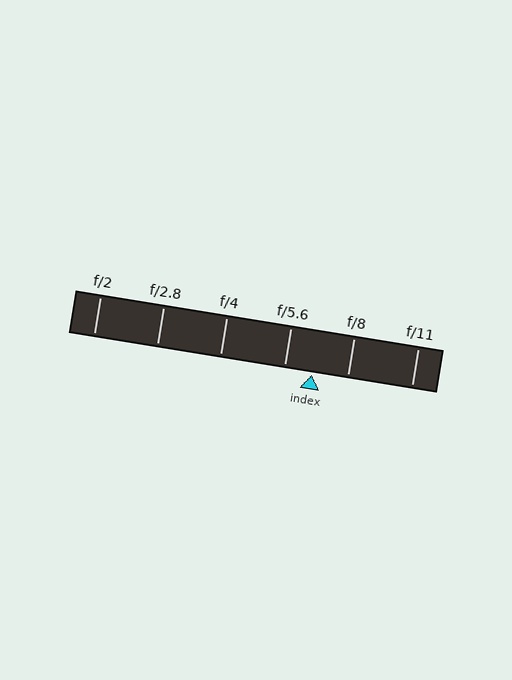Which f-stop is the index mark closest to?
The index mark is closest to f/5.6.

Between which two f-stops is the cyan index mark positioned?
The index mark is between f/5.6 and f/8.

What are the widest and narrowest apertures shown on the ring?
The widest aperture shown is f/2 and the narrowest is f/11.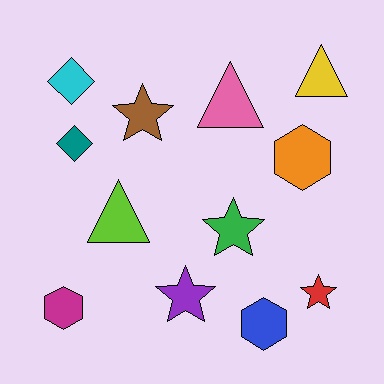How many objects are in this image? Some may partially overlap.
There are 12 objects.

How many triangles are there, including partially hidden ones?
There are 3 triangles.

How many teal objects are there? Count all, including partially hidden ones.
There is 1 teal object.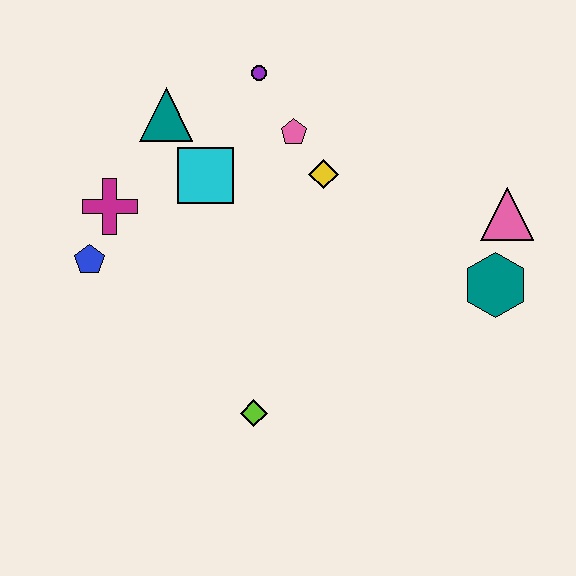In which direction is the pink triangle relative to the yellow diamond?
The pink triangle is to the right of the yellow diamond.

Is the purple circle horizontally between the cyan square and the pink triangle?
Yes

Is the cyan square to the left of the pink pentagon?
Yes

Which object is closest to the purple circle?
The pink pentagon is closest to the purple circle.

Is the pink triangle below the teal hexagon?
No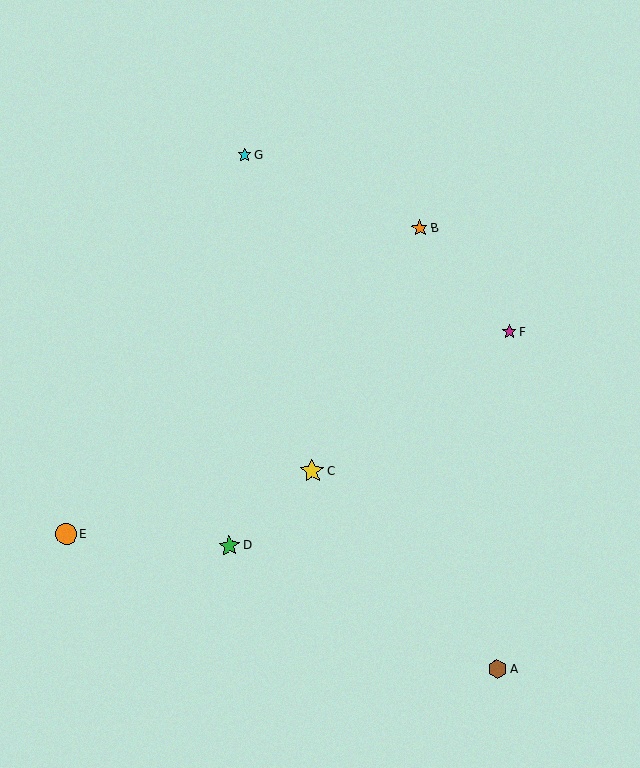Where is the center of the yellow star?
The center of the yellow star is at (312, 471).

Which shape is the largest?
The yellow star (labeled C) is the largest.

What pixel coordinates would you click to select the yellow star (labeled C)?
Click at (312, 471) to select the yellow star C.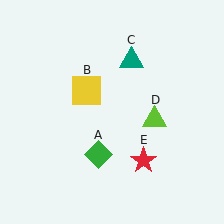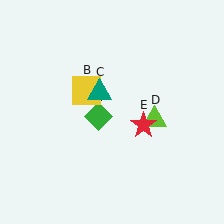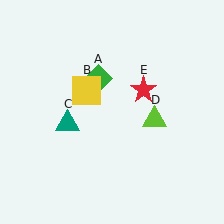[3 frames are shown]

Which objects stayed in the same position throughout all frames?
Yellow square (object B) and lime triangle (object D) remained stationary.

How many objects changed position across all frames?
3 objects changed position: green diamond (object A), teal triangle (object C), red star (object E).